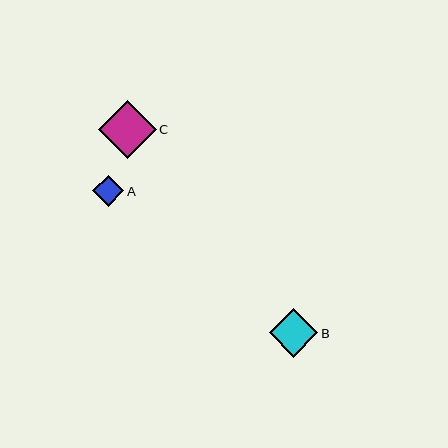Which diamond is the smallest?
Diamond A is the smallest with a size of approximately 31 pixels.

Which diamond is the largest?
Diamond C is the largest with a size of approximately 58 pixels.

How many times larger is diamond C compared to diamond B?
Diamond C is approximately 1.2 times the size of diamond B.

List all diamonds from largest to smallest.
From largest to smallest: C, B, A.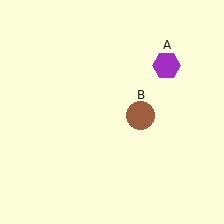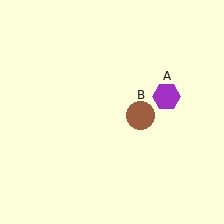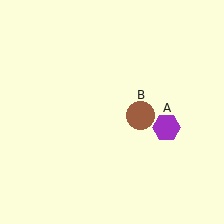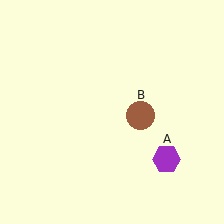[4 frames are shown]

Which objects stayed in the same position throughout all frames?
Brown circle (object B) remained stationary.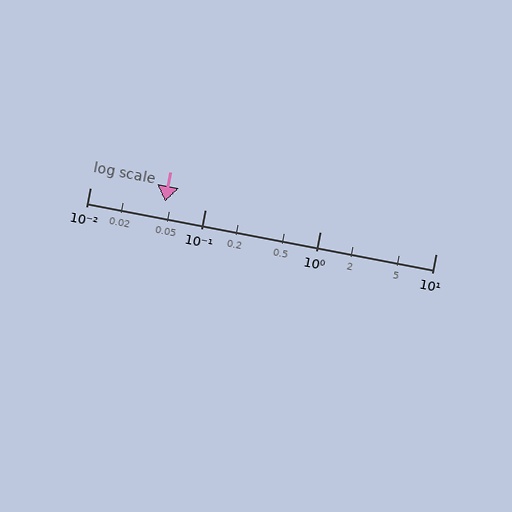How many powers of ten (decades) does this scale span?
The scale spans 3 decades, from 0.01 to 10.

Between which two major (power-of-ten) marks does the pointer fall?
The pointer is between 0.01 and 0.1.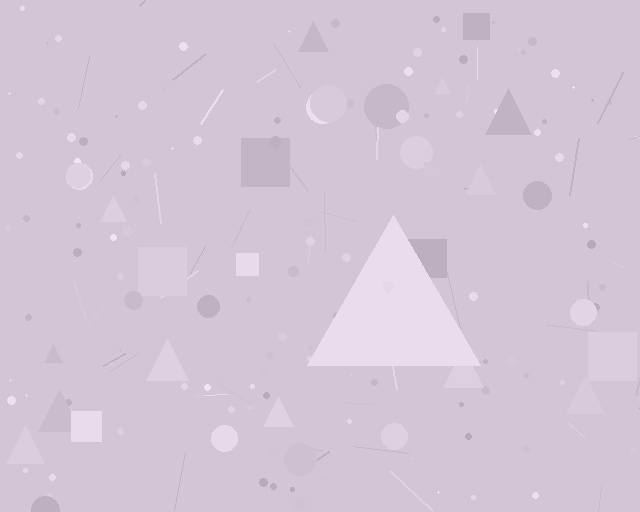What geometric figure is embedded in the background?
A triangle is embedded in the background.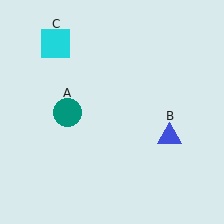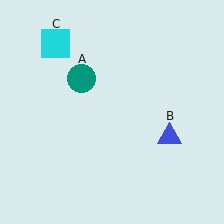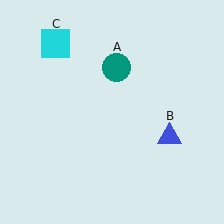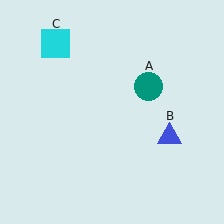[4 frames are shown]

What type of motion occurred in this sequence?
The teal circle (object A) rotated clockwise around the center of the scene.